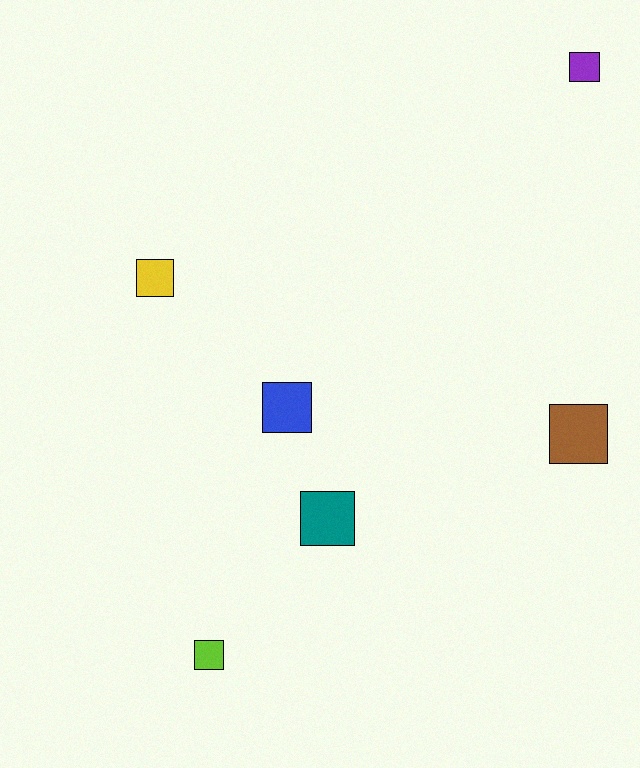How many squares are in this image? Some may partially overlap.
There are 6 squares.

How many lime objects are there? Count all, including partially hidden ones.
There is 1 lime object.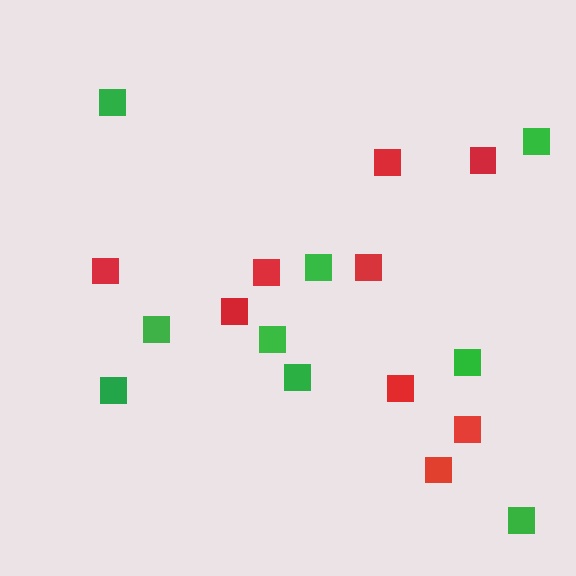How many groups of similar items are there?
There are 2 groups: one group of red squares (9) and one group of green squares (9).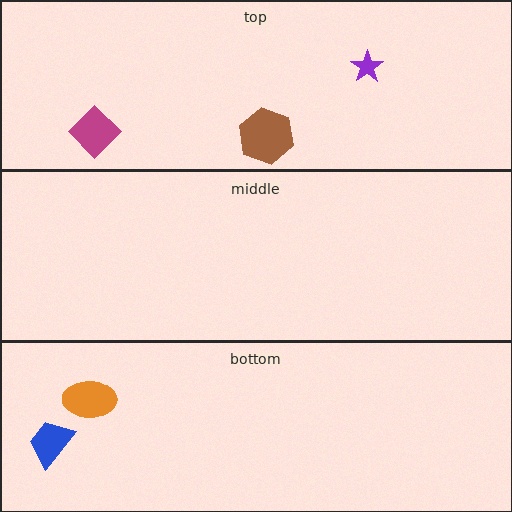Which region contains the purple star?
The top region.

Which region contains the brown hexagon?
The top region.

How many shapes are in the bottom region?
2.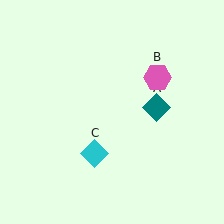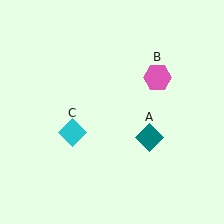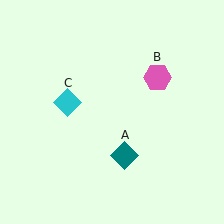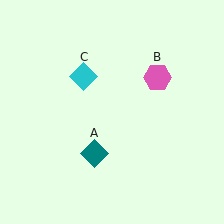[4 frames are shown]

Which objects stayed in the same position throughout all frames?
Pink hexagon (object B) remained stationary.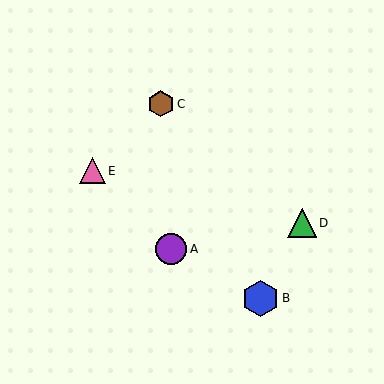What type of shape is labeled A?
Shape A is a purple circle.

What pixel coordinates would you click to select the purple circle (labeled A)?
Click at (171, 249) to select the purple circle A.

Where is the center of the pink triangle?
The center of the pink triangle is at (92, 171).